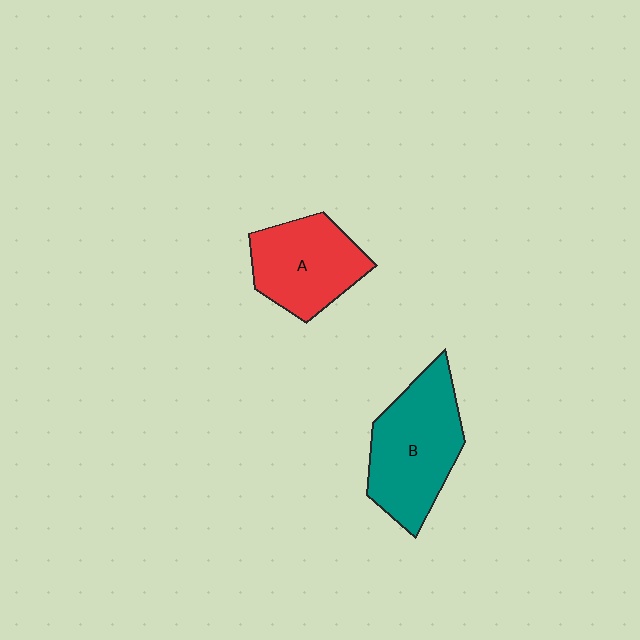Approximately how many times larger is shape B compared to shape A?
Approximately 1.3 times.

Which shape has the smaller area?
Shape A (red).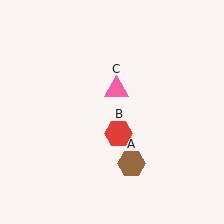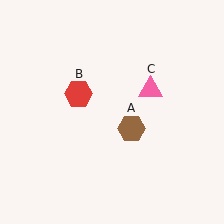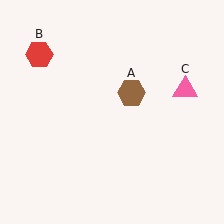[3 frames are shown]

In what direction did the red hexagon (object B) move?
The red hexagon (object B) moved up and to the left.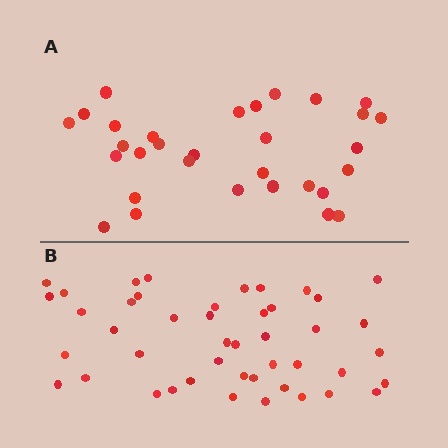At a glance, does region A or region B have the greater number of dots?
Region B (the bottom region) has more dots.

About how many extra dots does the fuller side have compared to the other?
Region B has approximately 15 more dots than region A.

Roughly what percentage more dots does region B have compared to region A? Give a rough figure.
About 45% more.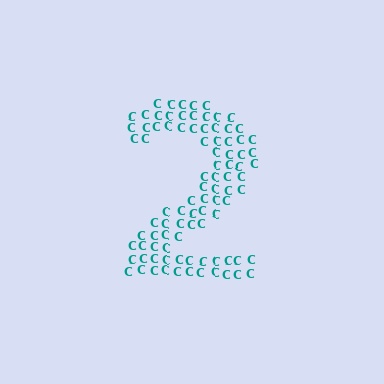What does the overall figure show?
The overall figure shows the digit 2.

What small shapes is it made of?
It is made of small letter C's.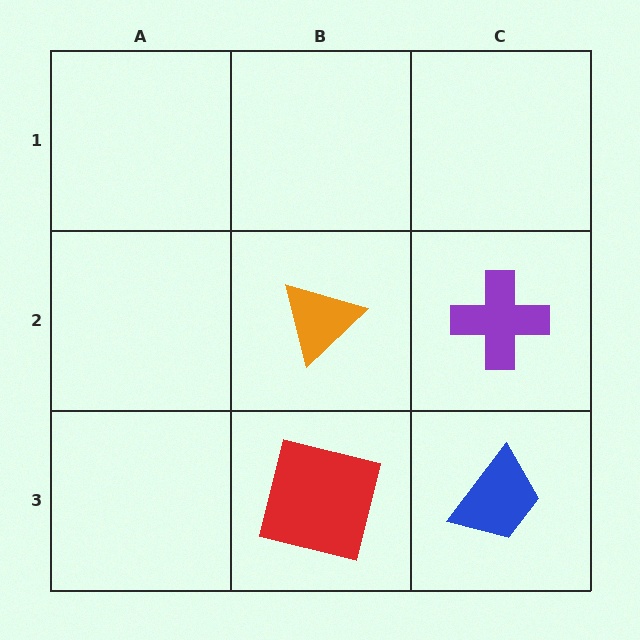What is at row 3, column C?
A blue trapezoid.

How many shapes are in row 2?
2 shapes.